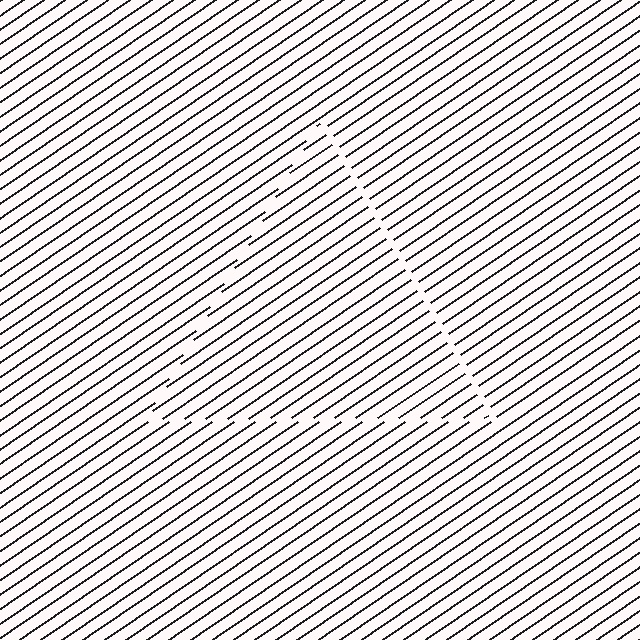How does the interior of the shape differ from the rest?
The interior of the shape contains the same grating, shifted by half a period — the contour is defined by the phase discontinuity where line-ends from the inner and outer gratings abut.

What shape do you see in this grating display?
An illusory triangle. The interior of the shape contains the same grating, shifted by half a period — the contour is defined by the phase discontinuity where line-ends from the inner and outer gratings abut.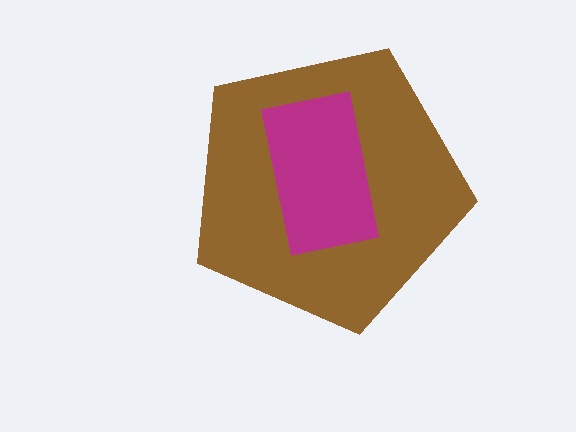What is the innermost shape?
The magenta rectangle.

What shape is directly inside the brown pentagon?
The magenta rectangle.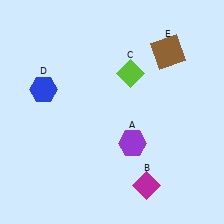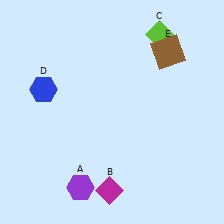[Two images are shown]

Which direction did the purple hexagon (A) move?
The purple hexagon (A) moved left.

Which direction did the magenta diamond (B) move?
The magenta diamond (B) moved left.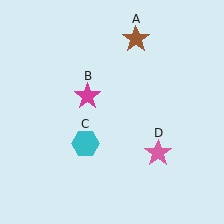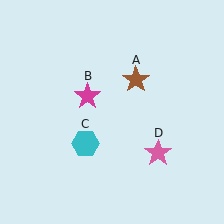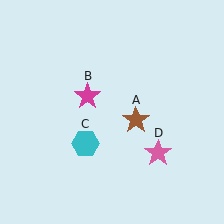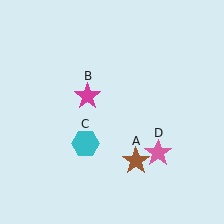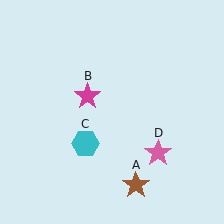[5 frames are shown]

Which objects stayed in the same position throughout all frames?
Magenta star (object B) and cyan hexagon (object C) and pink star (object D) remained stationary.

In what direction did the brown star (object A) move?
The brown star (object A) moved down.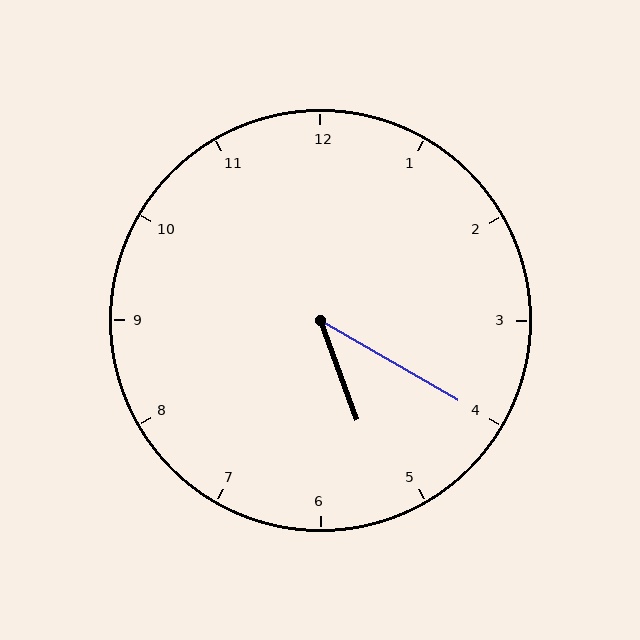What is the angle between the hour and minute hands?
Approximately 40 degrees.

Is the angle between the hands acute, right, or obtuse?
It is acute.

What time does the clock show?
5:20.